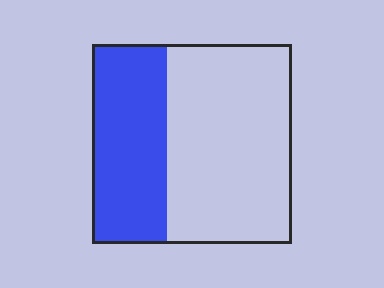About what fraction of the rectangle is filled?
About three eighths (3/8).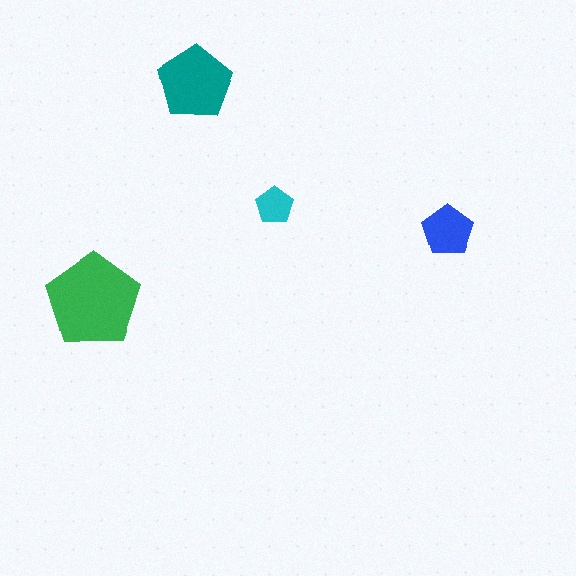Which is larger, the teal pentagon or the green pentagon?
The green one.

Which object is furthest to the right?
The blue pentagon is rightmost.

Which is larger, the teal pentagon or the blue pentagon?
The teal one.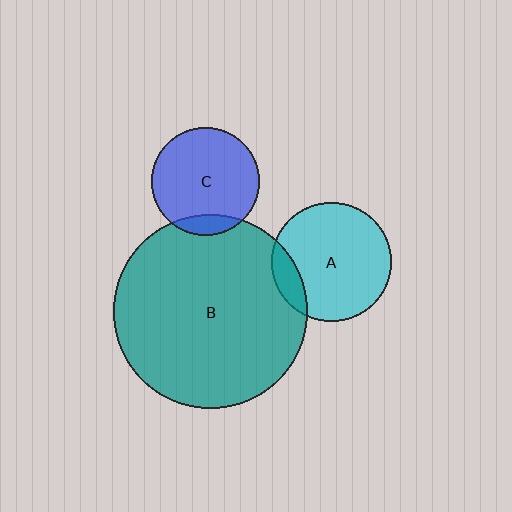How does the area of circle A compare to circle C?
Approximately 1.2 times.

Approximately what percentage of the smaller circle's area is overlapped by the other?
Approximately 10%.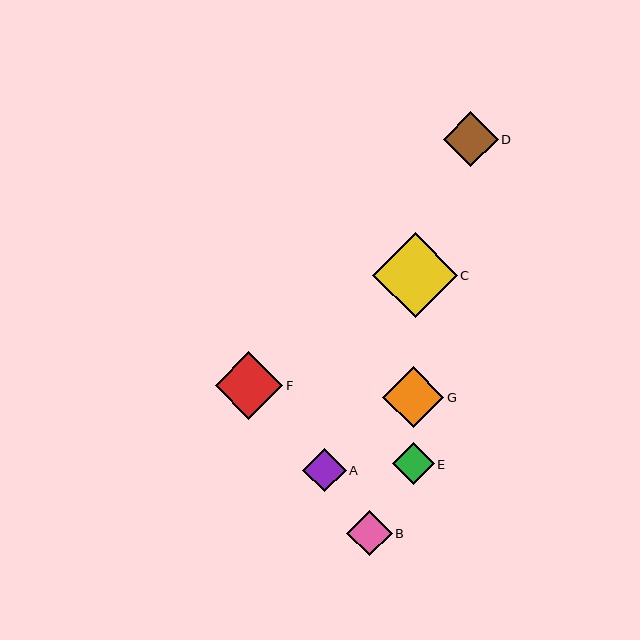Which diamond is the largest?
Diamond C is the largest with a size of approximately 85 pixels.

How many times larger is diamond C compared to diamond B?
Diamond C is approximately 1.9 times the size of diamond B.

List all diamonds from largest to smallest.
From largest to smallest: C, F, G, D, B, A, E.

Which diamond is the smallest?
Diamond E is the smallest with a size of approximately 42 pixels.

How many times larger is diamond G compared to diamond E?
Diamond G is approximately 1.5 times the size of diamond E.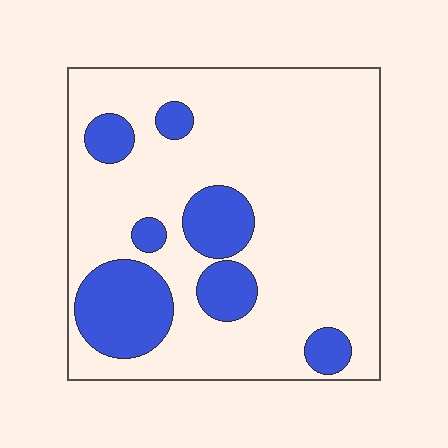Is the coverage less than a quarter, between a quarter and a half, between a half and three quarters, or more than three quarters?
Less than a quarter.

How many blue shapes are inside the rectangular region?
7.